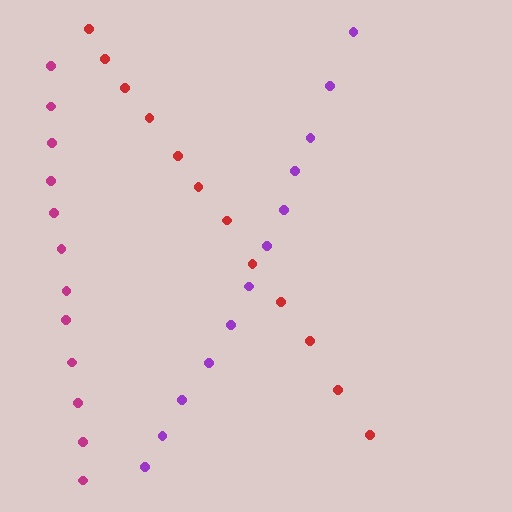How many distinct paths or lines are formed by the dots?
There are 3 distinct paths.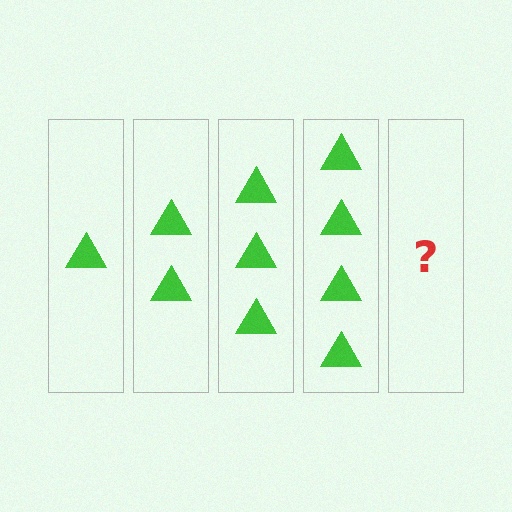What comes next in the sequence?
The next element should be 5 triangles.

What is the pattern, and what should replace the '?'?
The pattern is that each step adds one more triangle. The '?' should be 5 triangles.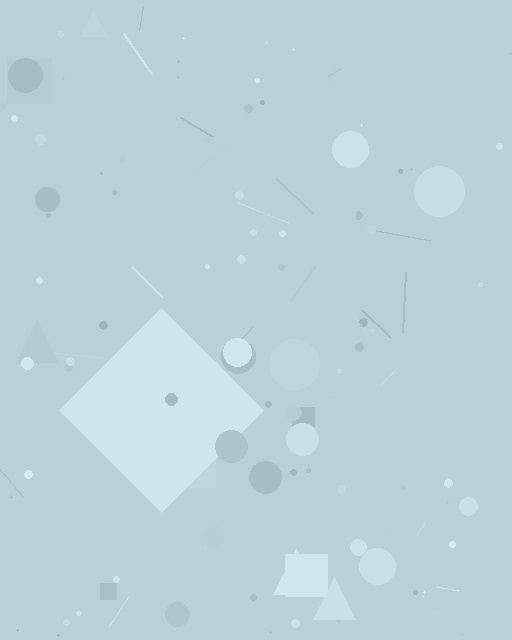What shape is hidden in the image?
A diamond is hidden in the image.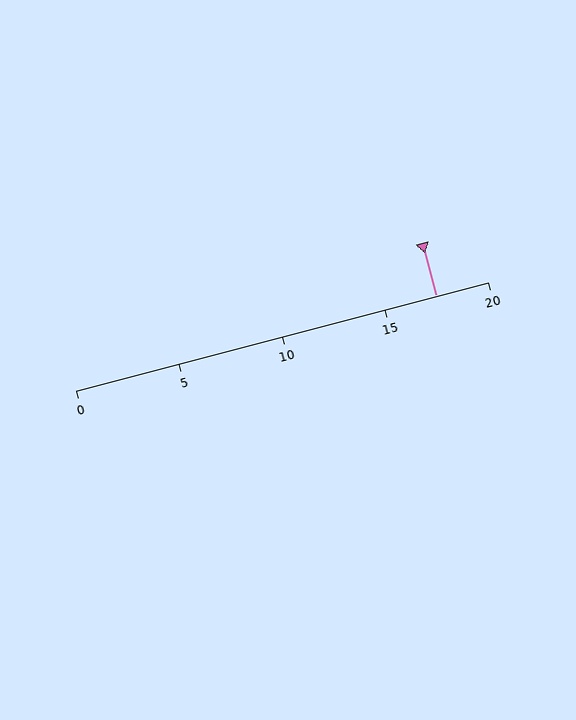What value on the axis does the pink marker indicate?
The marker indicates approximately 17.5.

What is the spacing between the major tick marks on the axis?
The major ticks are spaced 5 apart.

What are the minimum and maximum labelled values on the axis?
The axis runs from 0 to 20.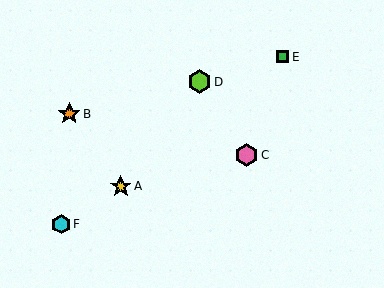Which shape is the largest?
The lime hexagon (labeled D) is the largest.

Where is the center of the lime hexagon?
The center of the lime hexagon is at (200, 82).